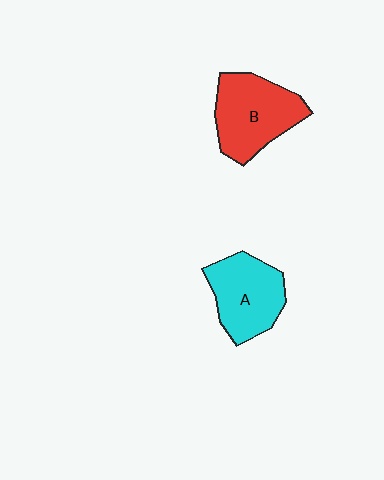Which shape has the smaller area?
Shape A (cyan).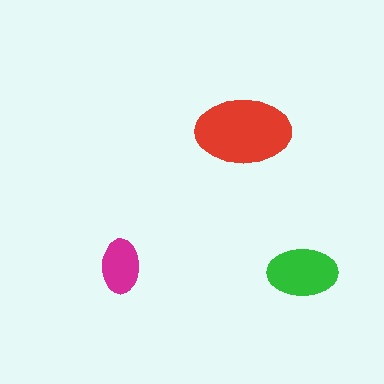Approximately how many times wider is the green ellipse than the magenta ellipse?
About 1.5 times wider.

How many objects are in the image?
There are 3 objects in the image.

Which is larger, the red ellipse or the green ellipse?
The red one.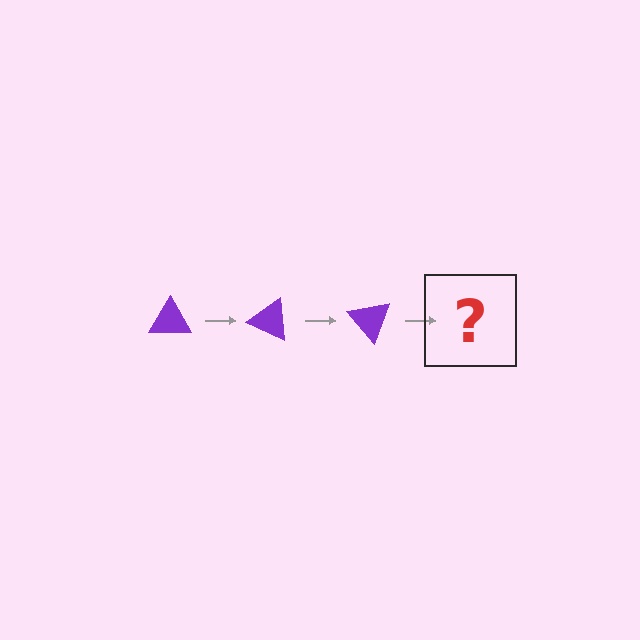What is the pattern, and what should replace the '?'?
The pattern is that the triangle rotates 25 degrees each step. The '?' should be a purple triangle rotated 75 degrees.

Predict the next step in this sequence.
The next step is a purple triangle rotated 75 degrees.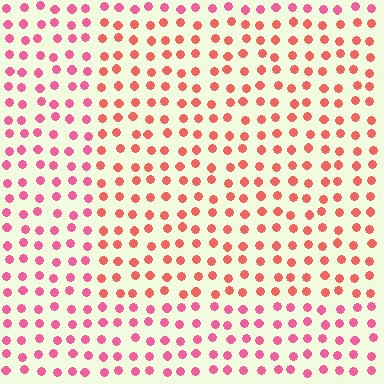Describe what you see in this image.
The image is filled with small pink elements in a uniform arrangement. A rectangle-shaped region is visible where the elements are tinted to a slightly different hue, forming a subtle color boundary.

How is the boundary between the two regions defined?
The boundary is defined purely by a slight shift in hue (about 27 degrees). Spacing, size, and orientation are identical on both sides.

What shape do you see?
I see a rectangle.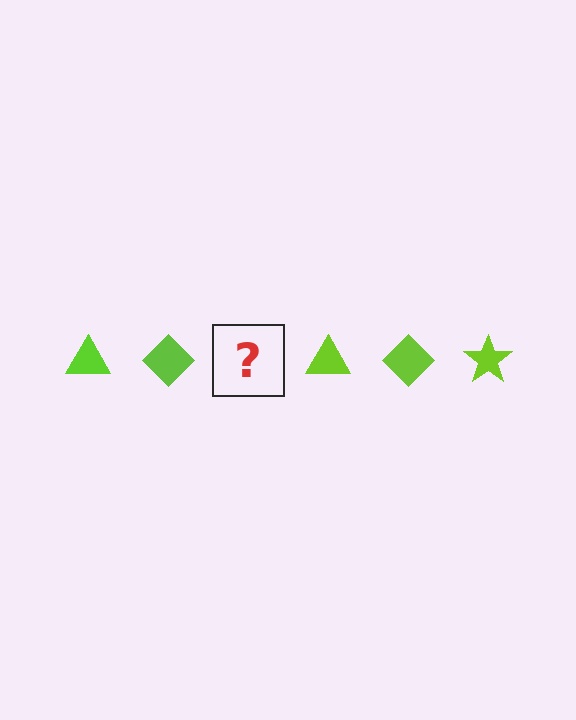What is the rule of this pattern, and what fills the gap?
The rule is that the pattern cycles through triangle, diamond, star shapes in lime. The gap should be filled with a lime star.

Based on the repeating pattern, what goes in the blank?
The blank should be a lime star.